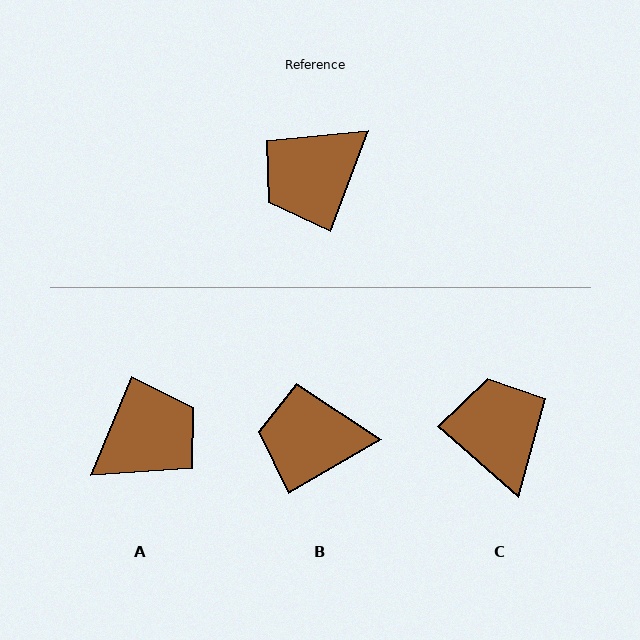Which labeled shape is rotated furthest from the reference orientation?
A, about 178 degrees away.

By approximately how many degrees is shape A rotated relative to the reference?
Approximately 178 degrees counter-clockwise.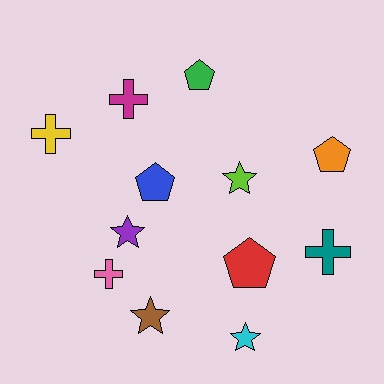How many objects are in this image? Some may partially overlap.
There are 12 objects.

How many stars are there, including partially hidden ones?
There are 4 stars.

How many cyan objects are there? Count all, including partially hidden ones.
There is 1 cyan object.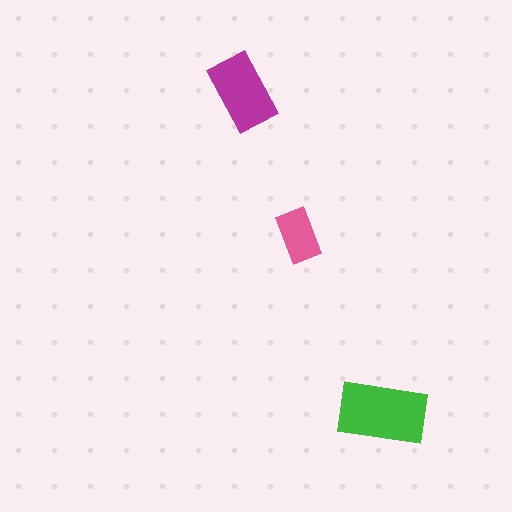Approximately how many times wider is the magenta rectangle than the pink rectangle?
About 1.5 times wider.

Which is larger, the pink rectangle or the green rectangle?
The green one.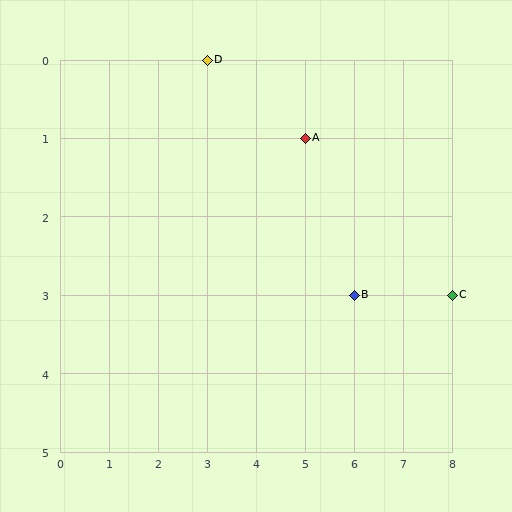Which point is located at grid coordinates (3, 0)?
Point D is at (3, 0).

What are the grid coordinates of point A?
Point A is at grid coordinates (5, 1).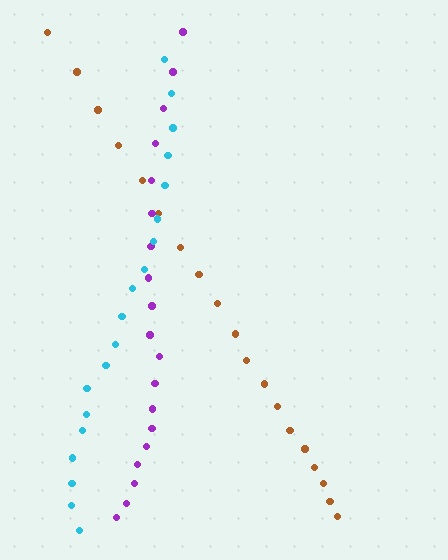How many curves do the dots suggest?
There are 3 distinct paths.